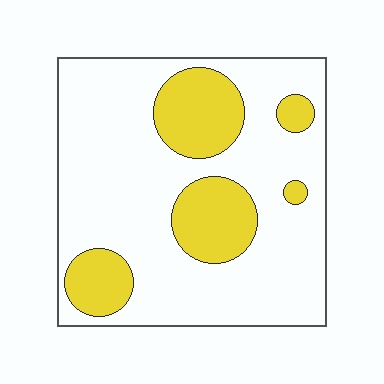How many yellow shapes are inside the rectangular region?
5.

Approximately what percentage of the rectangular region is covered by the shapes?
Approximately 25%.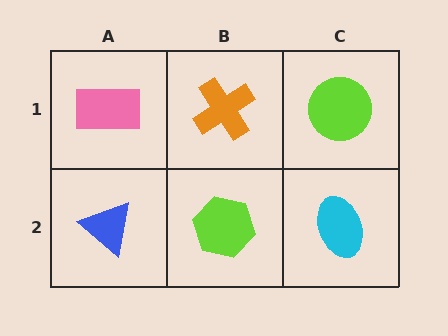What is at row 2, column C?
A cyan ellipse.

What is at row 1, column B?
An orange cross.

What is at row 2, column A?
A blue triangle.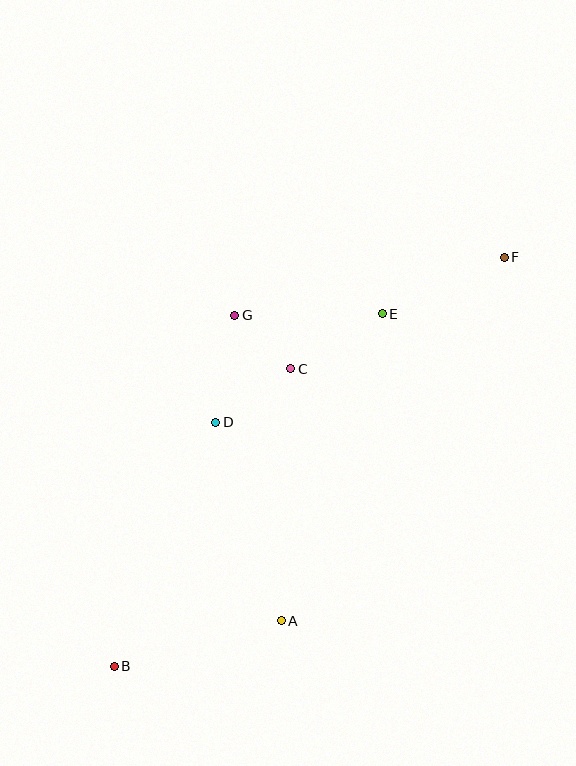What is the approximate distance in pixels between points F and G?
The distance between F and G is approximately 276 pixels.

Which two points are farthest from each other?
Points B and F are farthest from each other.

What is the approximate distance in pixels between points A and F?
The distance between A and F is approximately 426 pixels.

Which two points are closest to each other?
Points C and G are closest to each other.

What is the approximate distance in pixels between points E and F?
The distance between E and F is approximately 134 pixels.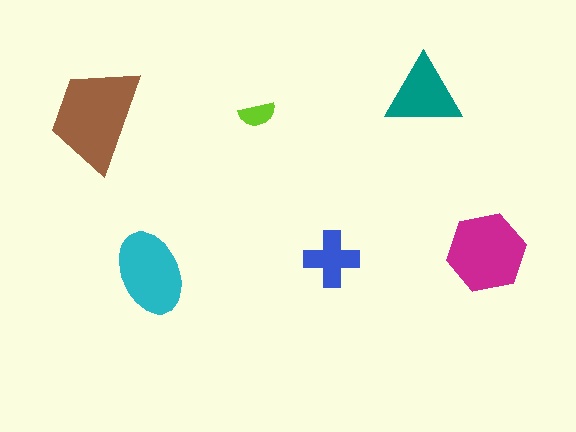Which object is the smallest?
The lime semicircle.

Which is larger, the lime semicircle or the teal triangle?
The teal triangle.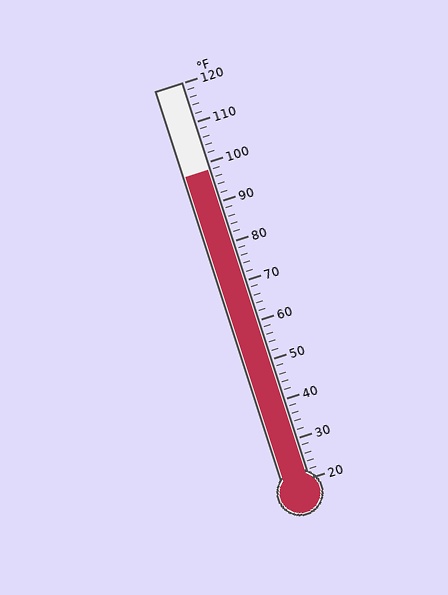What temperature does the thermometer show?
The thermometer shows approximately 98°F.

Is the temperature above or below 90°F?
The temperature is above 90°F.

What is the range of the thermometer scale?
The thermometer scale ranges from 20°F to 120°F.